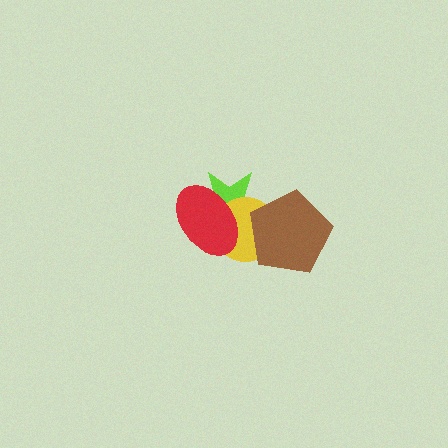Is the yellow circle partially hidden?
Yes, it is partially covered by another shape.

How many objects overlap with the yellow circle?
3 objects overlap with the yellow circle.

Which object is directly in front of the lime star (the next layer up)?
The yellow circle is directly in front of the lime star.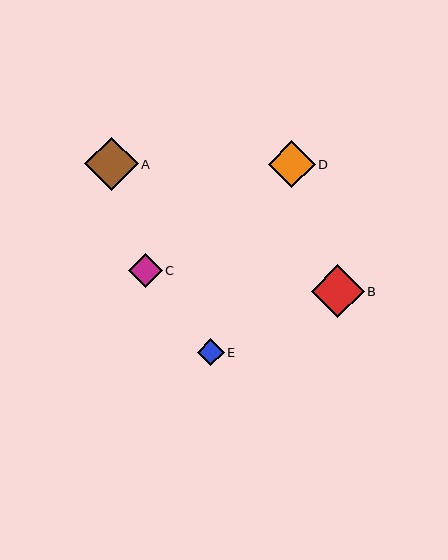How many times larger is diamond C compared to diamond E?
Diamond C is approximately 1.2 times the size of diamond E.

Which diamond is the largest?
Diamond A is the largest with a size of approximately 53 pixels.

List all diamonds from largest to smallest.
From largest to smallest: A, B, D, C, E.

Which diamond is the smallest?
Diamond E is the smallest with a size of approximately 27 pixels.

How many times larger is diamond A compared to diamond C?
Diamond A is approximately 1.6 times the size of diamond C.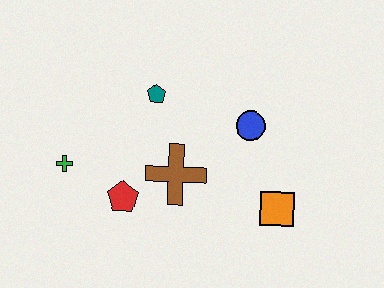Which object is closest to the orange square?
The blue circle is closest to the orange square.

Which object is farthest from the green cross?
The orange square is farthest from the green cross.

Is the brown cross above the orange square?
Yes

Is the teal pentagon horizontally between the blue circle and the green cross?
Yes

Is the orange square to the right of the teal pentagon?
Yes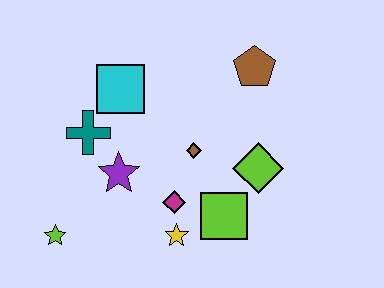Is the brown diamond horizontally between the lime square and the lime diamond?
No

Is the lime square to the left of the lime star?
No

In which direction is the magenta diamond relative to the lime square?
The magenta diamond is to the left of the lime square.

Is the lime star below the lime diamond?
Yes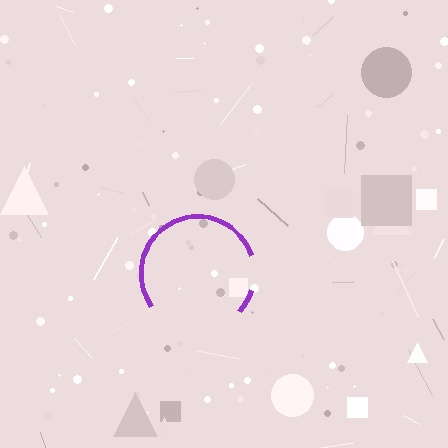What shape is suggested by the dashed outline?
The dashed outline suggests a circle.